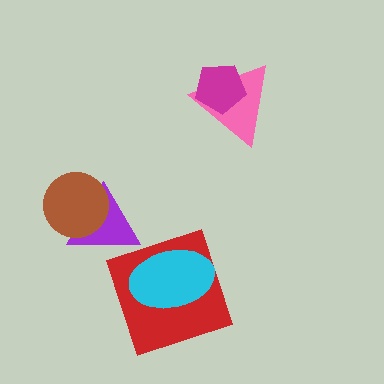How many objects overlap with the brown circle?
1 object overlaps with the brown circle.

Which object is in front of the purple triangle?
The brown circle is in front of the purple triangle.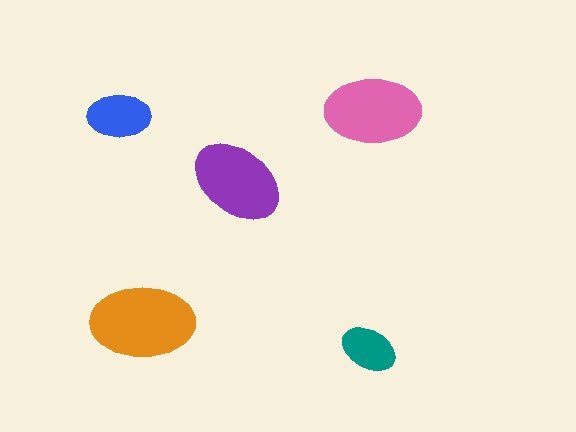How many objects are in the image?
There are 5 objects in the image.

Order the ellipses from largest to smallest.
the orange one, the pink one, the purple one, the blue one, the teal one.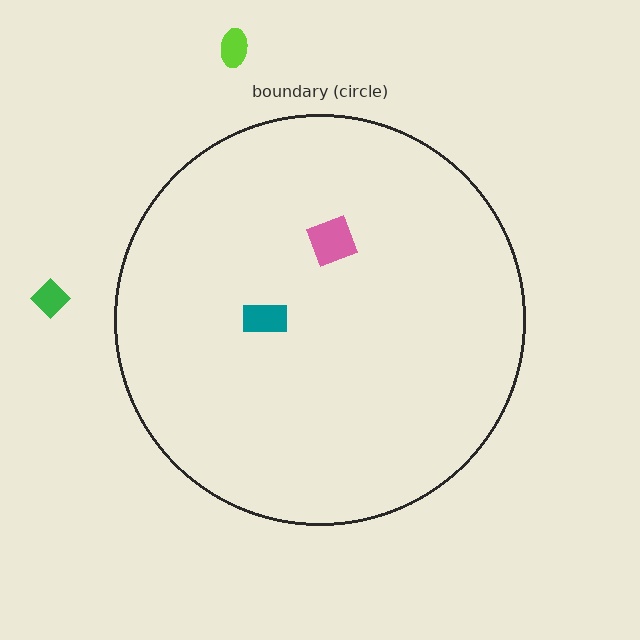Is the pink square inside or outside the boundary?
Inside.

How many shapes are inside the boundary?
2 inside, 2 outside.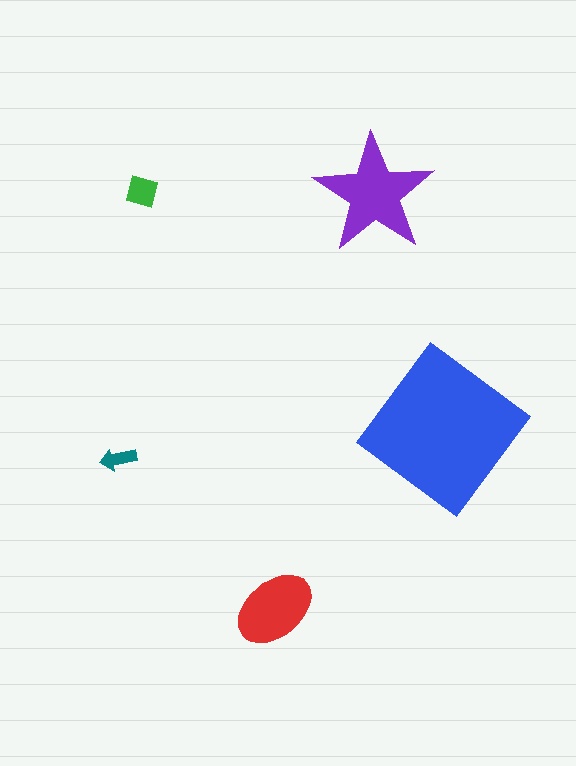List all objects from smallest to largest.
The teal arrow, the green square, the red ellipse, the purple star, the blue diamond.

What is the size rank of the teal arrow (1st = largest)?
5th.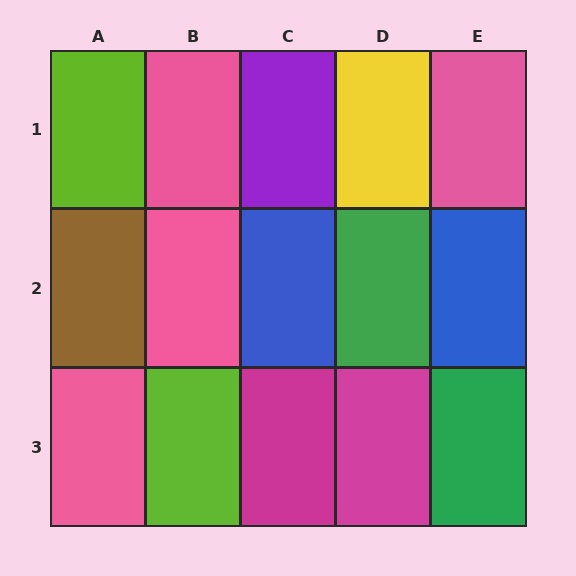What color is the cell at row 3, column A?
Pink.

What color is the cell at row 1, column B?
Pink.